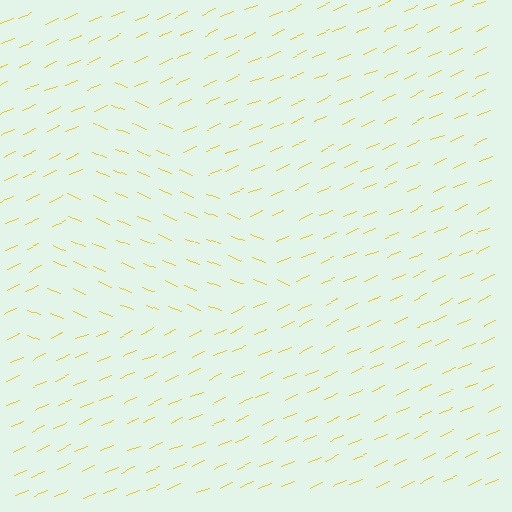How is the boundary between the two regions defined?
The boundary is defined purely by a change in line orientation (approximately 45 degrees difference). All lines are the same color and thickness.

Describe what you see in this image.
The image is filled with small yellow line segments. A triangle region in the image has lines oriented differently from the surrounding lines, creating a visible texture boundary.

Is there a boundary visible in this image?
Yes, there is a texture boundary formed by a change in line orientation.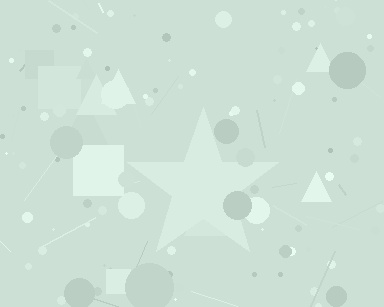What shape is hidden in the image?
A star is hidden in the image.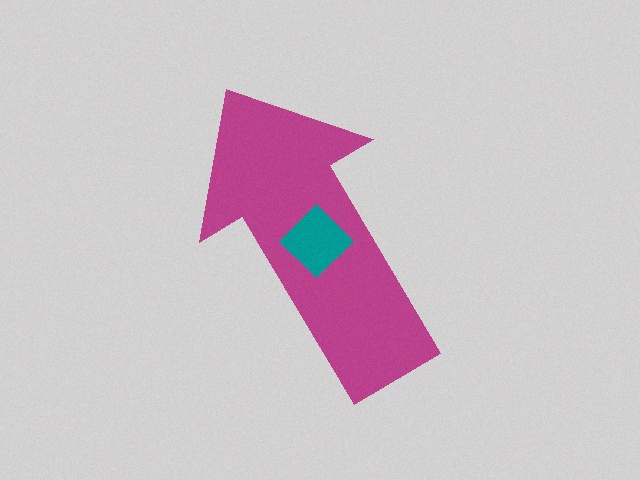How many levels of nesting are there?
2.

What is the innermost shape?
The teal diamond.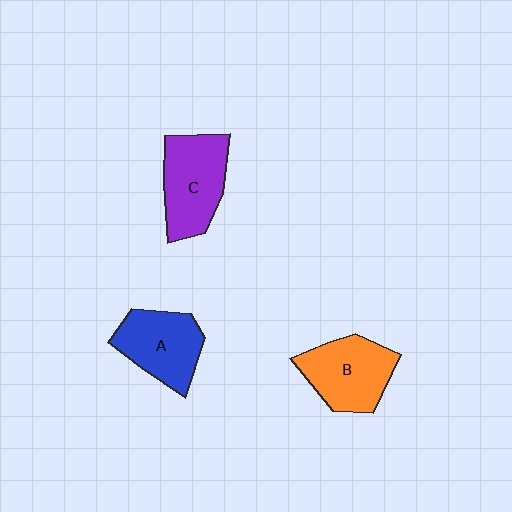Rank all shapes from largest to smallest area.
From largest to smallest: C (purple), B (orange), A (blue).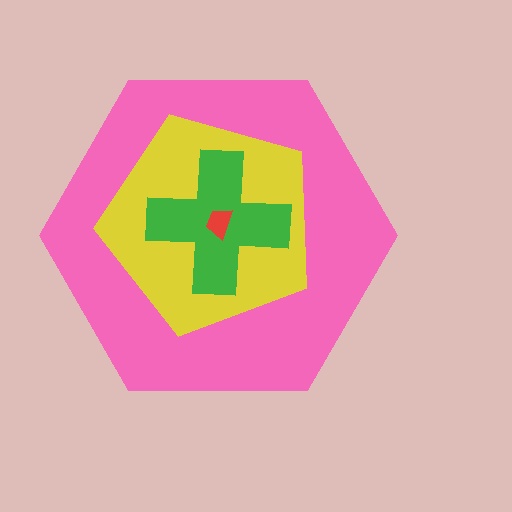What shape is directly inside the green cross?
The red trapezoid.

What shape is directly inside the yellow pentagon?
The green cross.